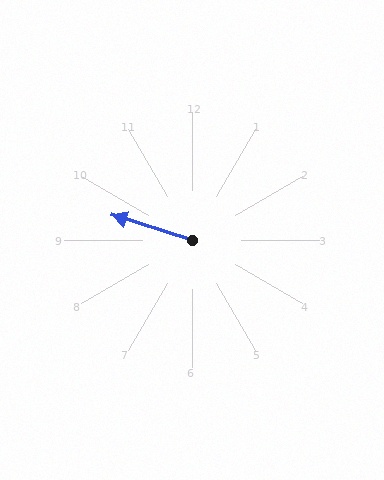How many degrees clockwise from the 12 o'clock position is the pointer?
Approximately 287 degrees.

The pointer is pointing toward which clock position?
Roughly 10 o'clock.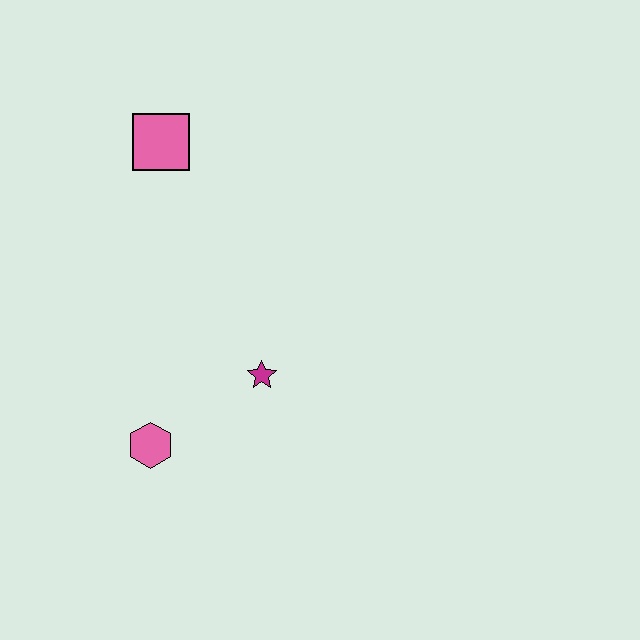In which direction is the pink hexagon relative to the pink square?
The pink hexagon is below the pink square.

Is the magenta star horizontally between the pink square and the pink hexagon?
No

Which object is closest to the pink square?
The magenta star is closest to the pink square.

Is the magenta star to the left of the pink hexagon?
No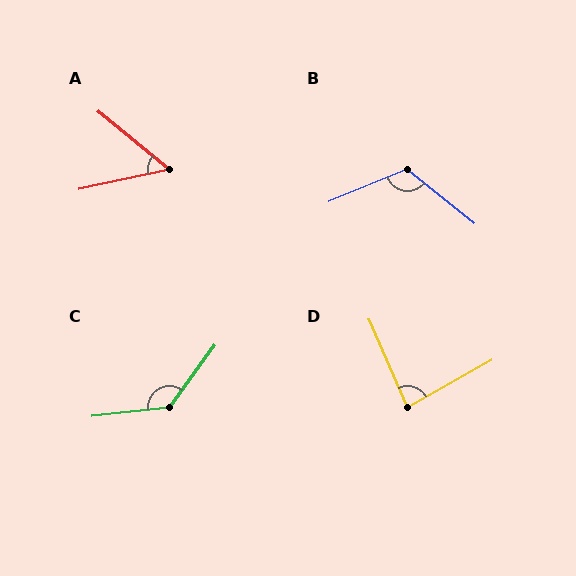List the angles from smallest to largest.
A (52°), D (84°), B (119°), C (132°).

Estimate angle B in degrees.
Approximately 119 degrees.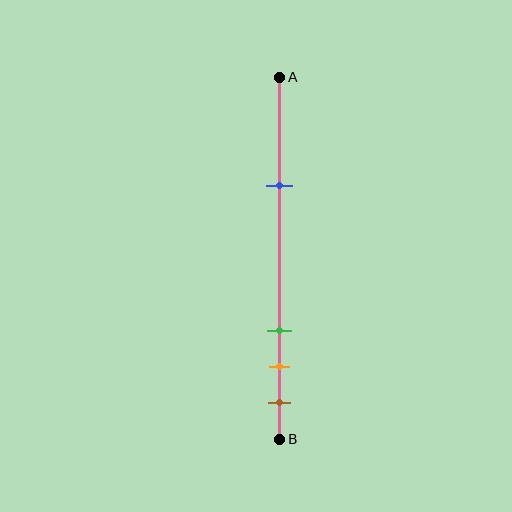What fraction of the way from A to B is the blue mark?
The blue mark is approximately 30% (0.3) of the way from A to B.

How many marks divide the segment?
There are 4 marks dividing the segment.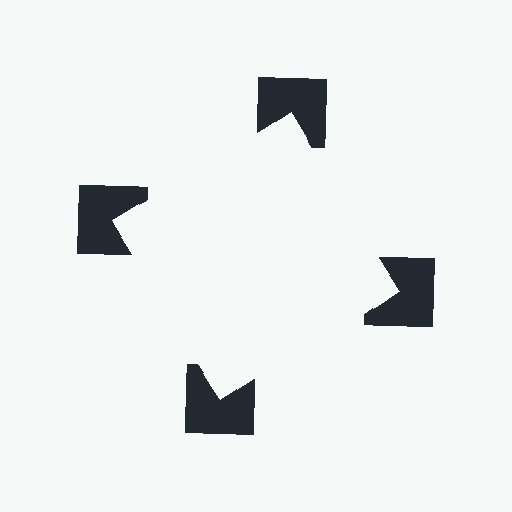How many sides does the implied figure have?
4 sides.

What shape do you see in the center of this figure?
An illusory square — its edges are inferred from the aligned wedge cuts in the notched squares, not physically drawn.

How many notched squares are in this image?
There are 4 — one at each vertex of the illusory square.